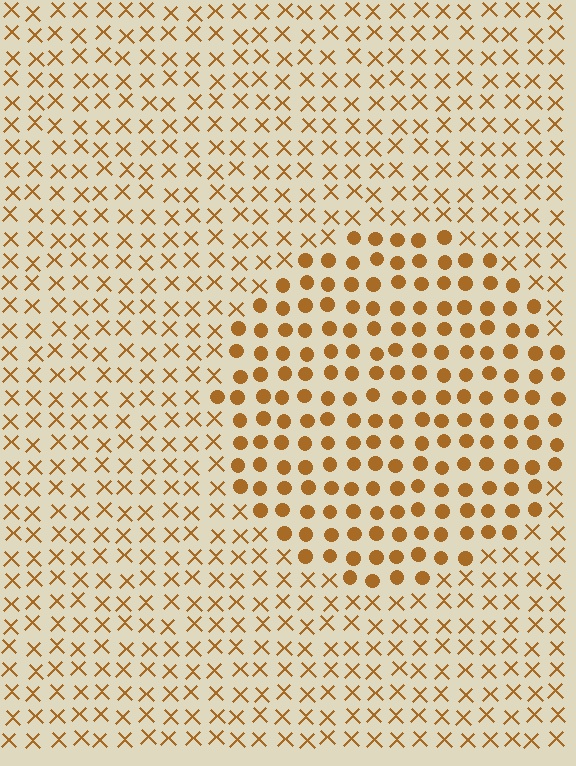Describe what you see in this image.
The image is filled with small brown elements arranged in a uniform grid. A circle-shaped region contains circles, while the surrounding area contains X marks. The boundary is defined purely by the change in element shape.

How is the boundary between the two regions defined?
The boundary is defined by a change in element shape: circles inside vs. X marks outside. All elements share the same color and spacing.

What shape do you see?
I see a circle.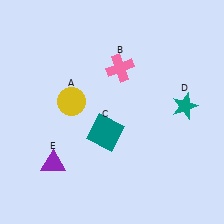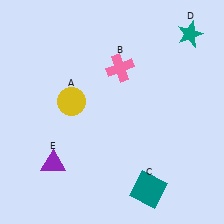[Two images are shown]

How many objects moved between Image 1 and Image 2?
2 objects moved between the two images.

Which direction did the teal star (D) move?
The teal star (D) moved up.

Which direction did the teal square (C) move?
The teal square (C) moved down.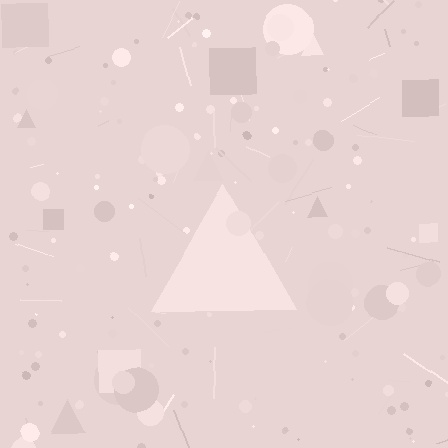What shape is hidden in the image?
A triangle is hidden in the image.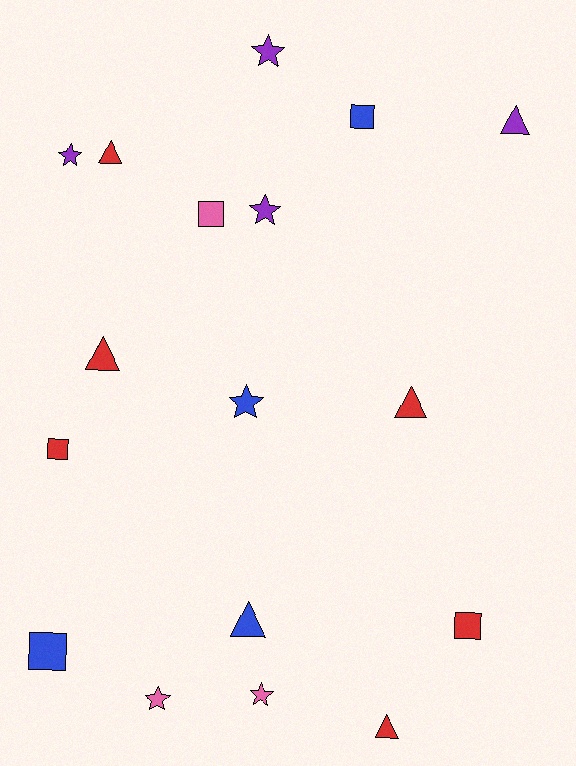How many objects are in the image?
There are 17 objects.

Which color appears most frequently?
Red, with 6 objects.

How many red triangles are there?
There are 4 red triangles.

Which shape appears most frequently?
Triangle, with 6 objects.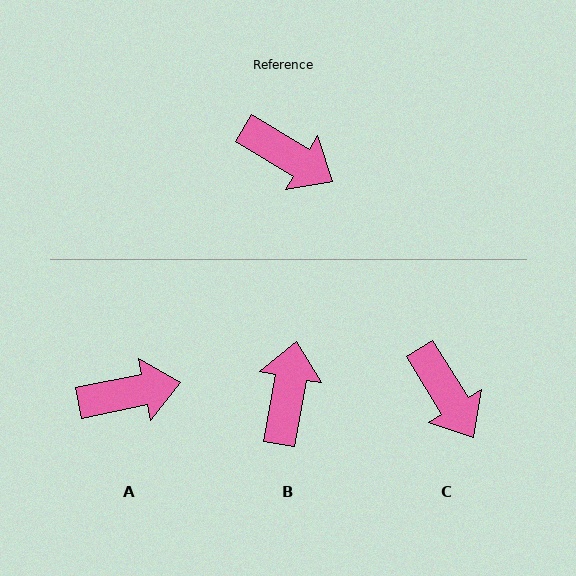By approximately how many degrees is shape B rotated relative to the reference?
Approximately 111 degrees counter-clockwise.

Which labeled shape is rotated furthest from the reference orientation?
B, about 111 degrees away.